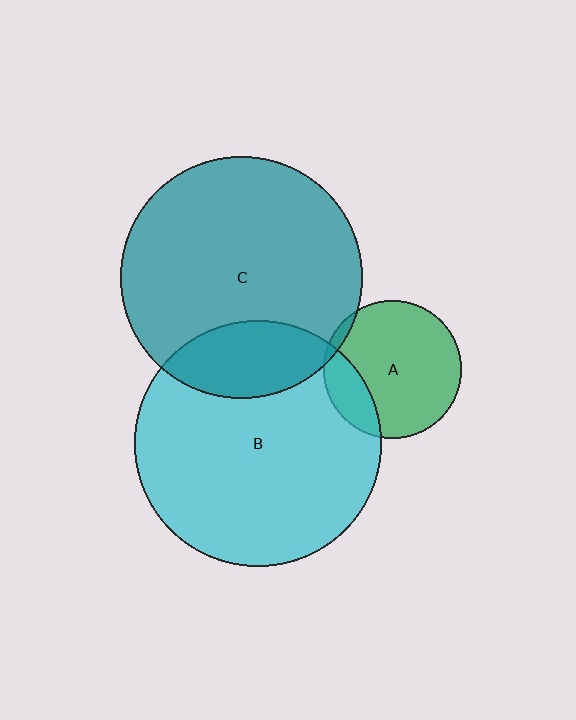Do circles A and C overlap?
Yes.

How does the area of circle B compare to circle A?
Approximately 3.2 times.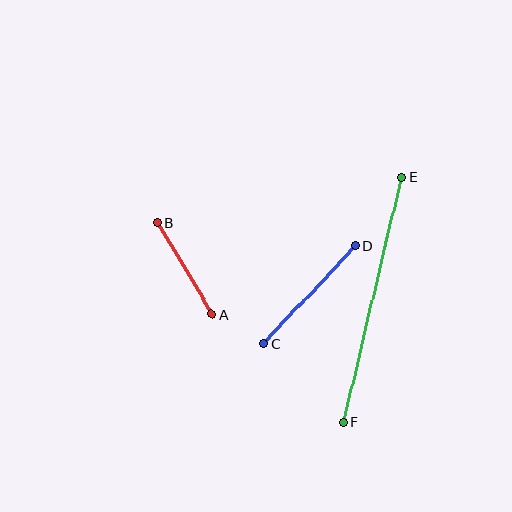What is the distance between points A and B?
The distance is approximately 107 pixels.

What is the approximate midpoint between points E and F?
The midpoint is at approximately (372, 300) pixels.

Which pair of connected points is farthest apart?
Points E and F are farthest apart.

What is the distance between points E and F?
The distance is approximately 252 pixels.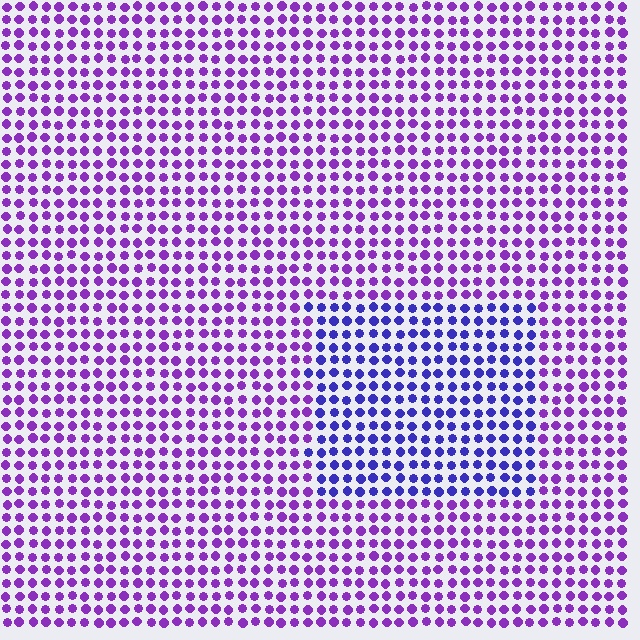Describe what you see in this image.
The image is filled with small purple elements in a uniform arrangement. A rectangle-shaped region is visible where the elements are tinted to a slightly different hue, forming a subtle color boundary.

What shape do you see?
I see a rectangle.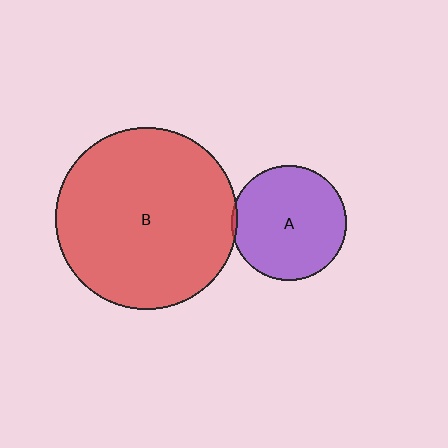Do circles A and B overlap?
Yes.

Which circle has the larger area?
Circle B (red).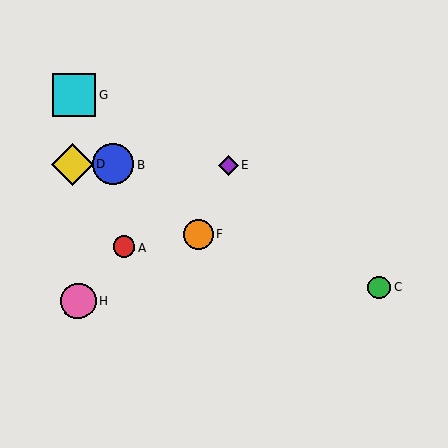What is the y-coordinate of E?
Object E is at y≈165.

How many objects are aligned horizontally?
3 objects (B, D, E) are aligned horizontally.